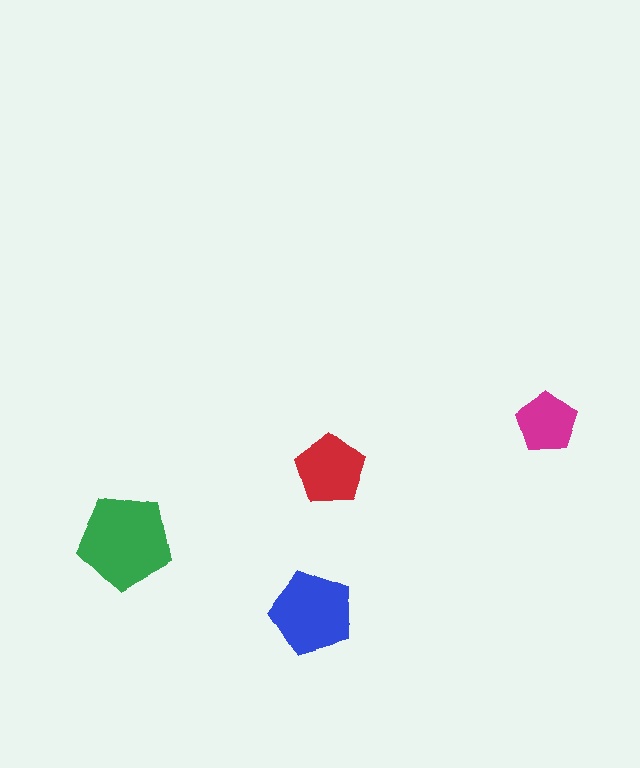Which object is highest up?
The magenta pentagon is topmost.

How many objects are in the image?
There are 4 objects in the image.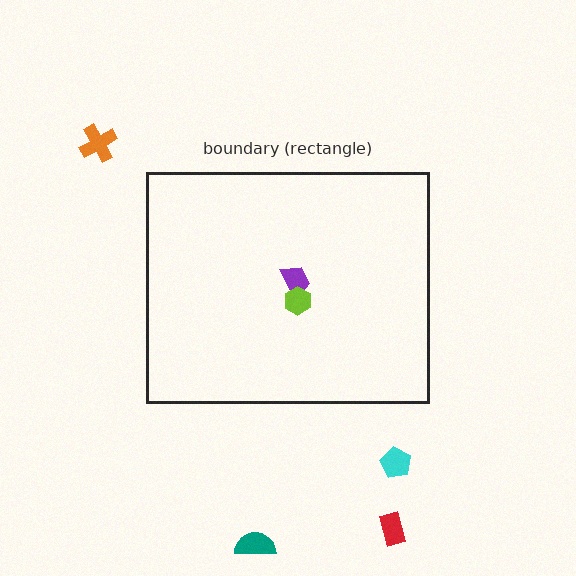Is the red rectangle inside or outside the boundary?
Outside.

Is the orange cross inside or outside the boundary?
Outside.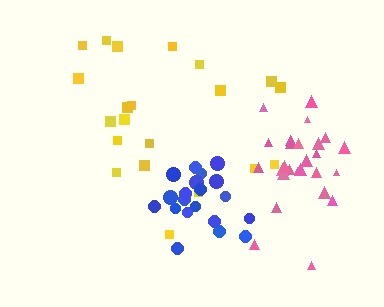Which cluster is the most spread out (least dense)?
Yellow.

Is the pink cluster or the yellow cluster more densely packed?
Pink.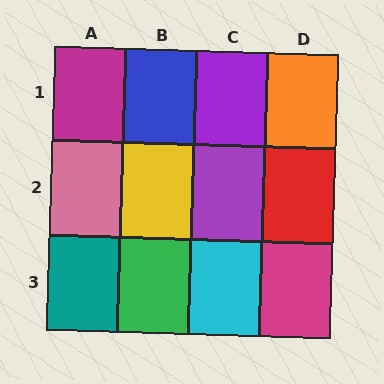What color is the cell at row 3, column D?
Magenta.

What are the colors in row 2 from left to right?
Pink, yellow, purple, red.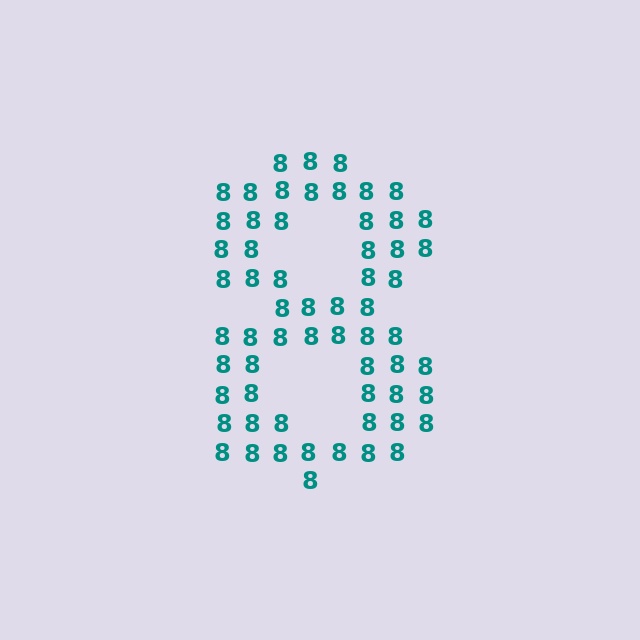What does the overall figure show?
The overall figure shows the digit 8.